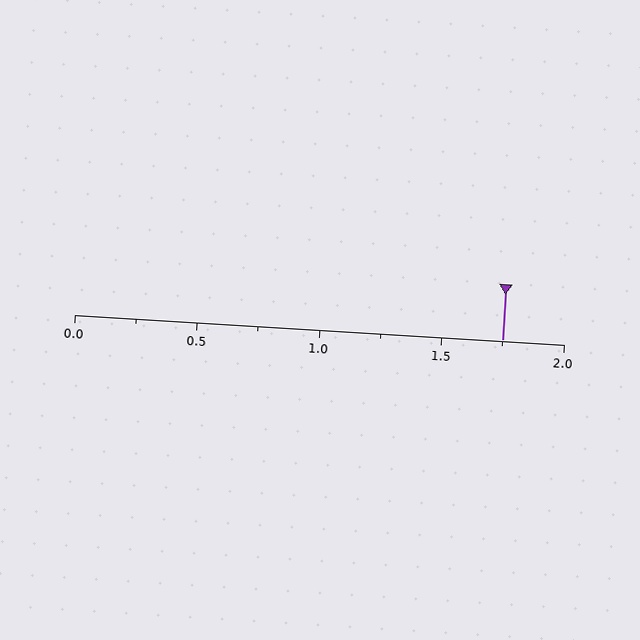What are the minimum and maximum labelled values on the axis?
The axis runs from 0.0 to 2.0.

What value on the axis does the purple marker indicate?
The marker indicates approximately 1.75.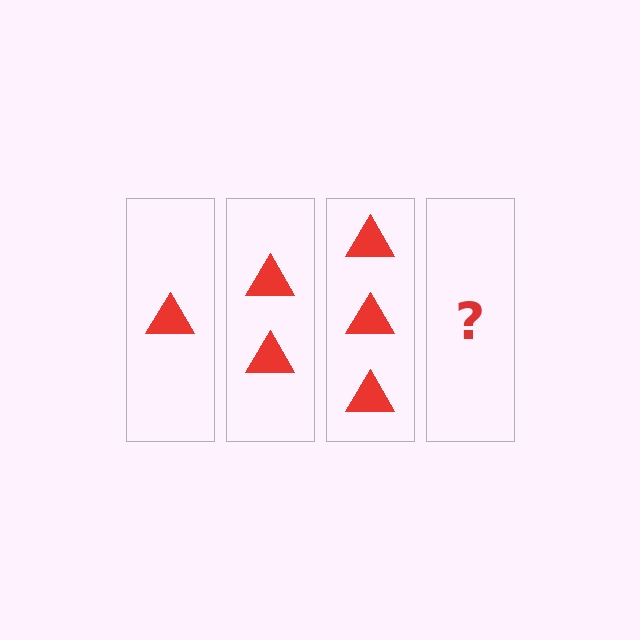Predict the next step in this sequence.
The next step is 4 triangles.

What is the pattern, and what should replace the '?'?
The pattern is that each step adds one more triangle. The '?' should be 4 triangles.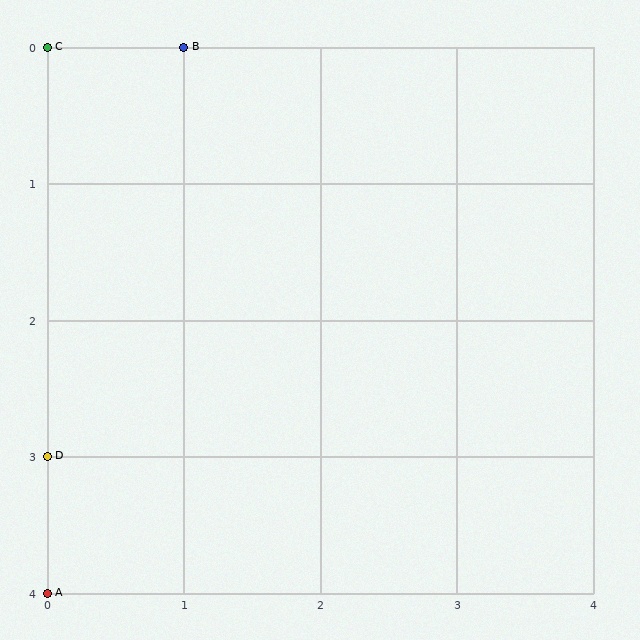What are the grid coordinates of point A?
Point A is at grid coordinates (0, 4).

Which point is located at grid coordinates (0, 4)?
Point A is at (0, 4).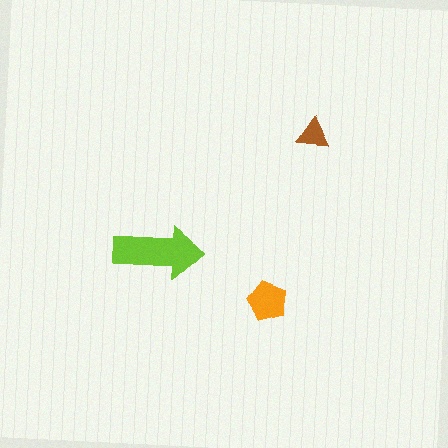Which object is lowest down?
The orange pentagon is bottommost.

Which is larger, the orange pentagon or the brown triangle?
The orange pentagon.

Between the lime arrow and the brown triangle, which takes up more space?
The lime arrow.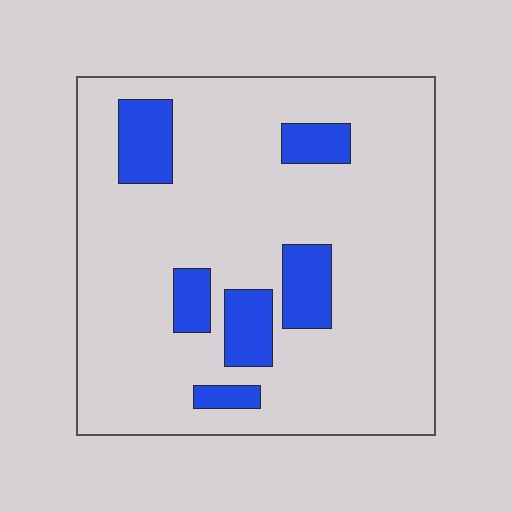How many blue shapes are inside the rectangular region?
6.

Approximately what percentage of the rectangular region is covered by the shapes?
Approximately 15%.